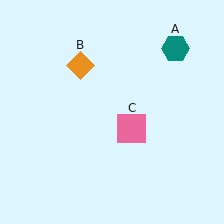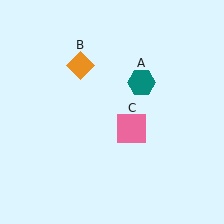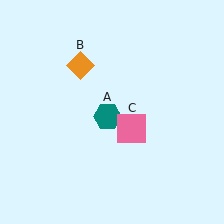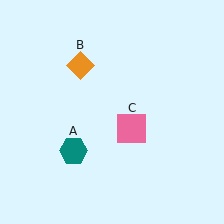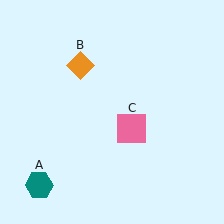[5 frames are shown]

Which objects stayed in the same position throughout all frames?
Orange diamond (object B) and pink square (object C) remained stationary.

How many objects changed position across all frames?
1 object changed position: teal hexagon (object A).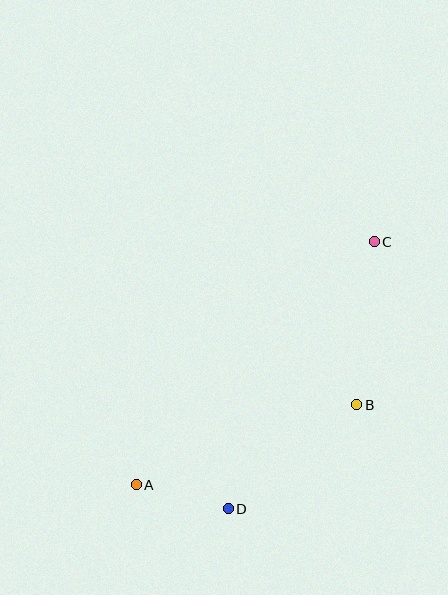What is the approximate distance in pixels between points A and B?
The distance between A and B is approximately 235 pixels.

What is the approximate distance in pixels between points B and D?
The distance between B and D is approximately 166 pixels.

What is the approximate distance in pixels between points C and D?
The distance between C and D is approximately 304 pixels.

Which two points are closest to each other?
Points A and D are closest to each other.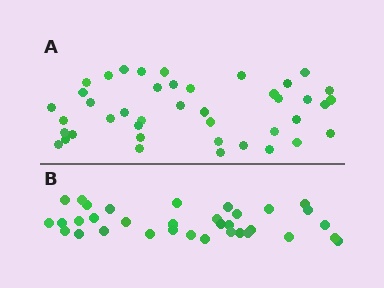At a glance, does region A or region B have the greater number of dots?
Region A (the top region) has more dots.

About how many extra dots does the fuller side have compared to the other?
Region A has roughly 8 or so more dots than region B.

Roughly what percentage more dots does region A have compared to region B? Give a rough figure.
About 25% more.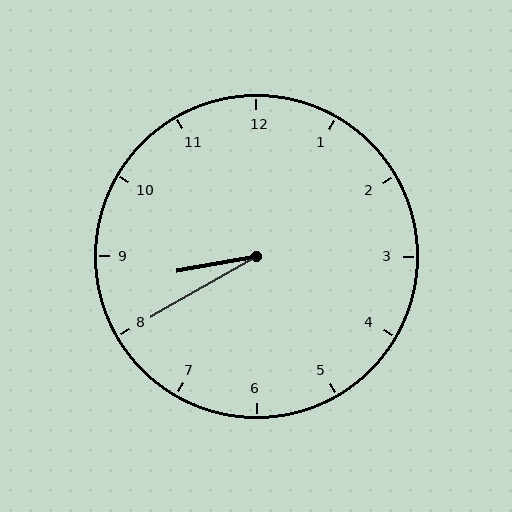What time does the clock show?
8:40.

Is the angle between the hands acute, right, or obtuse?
It is acute.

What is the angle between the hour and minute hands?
Approximately 20 degrees.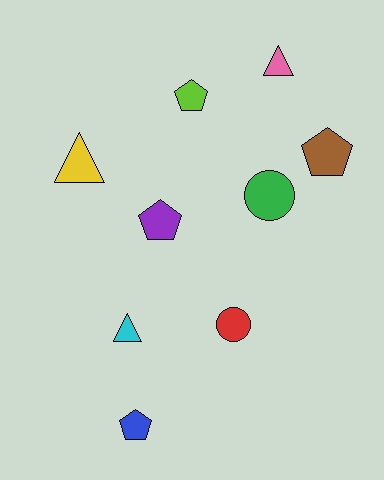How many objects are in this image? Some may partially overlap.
There are 9 objects.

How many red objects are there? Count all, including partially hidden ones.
There is 1 red object.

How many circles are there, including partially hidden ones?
There are 2 circles.